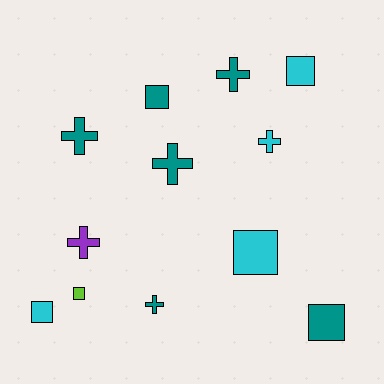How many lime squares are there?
There is 1 lime square.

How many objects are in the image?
There are 12 objects.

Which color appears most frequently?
Teal, with 6 objects.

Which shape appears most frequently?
Square, with 6 objects.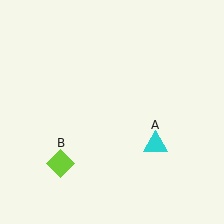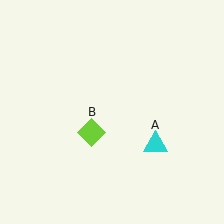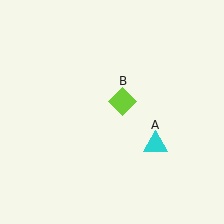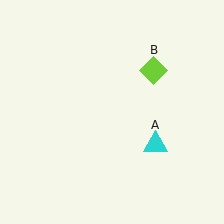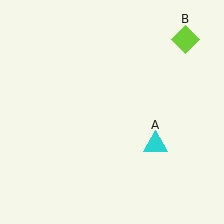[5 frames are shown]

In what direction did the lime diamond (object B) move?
The lime diamond (object B) moved up and to the right.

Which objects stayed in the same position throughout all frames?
Cyan triangle (object A) remained stationary.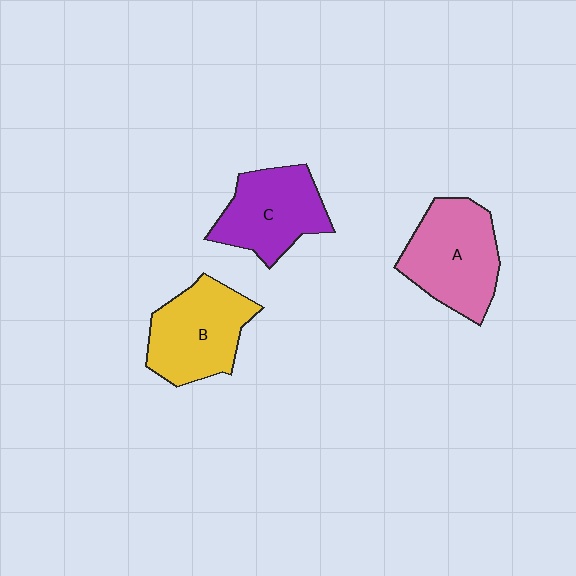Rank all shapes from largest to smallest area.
From largest to smallest: A (pink), B (yellow), C (purple).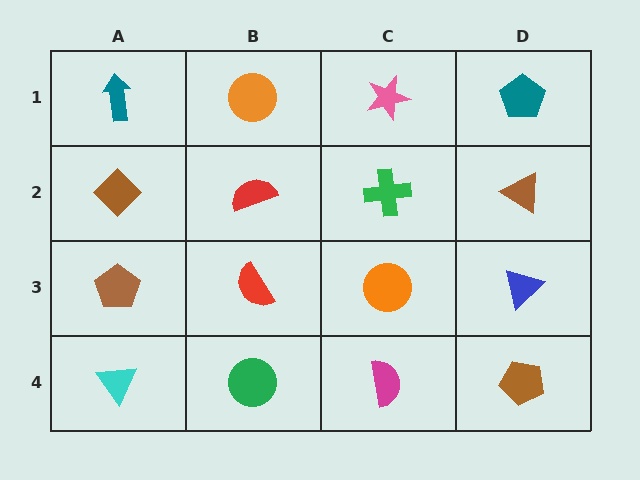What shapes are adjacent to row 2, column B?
An orange circle (row 1, column B), a red semicircle (row 3, column B), a brown diamond (row 2, column A), a green cross (row 2, column C).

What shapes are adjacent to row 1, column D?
A brown triangle (row 2, column D), a pink star (row 1, column C).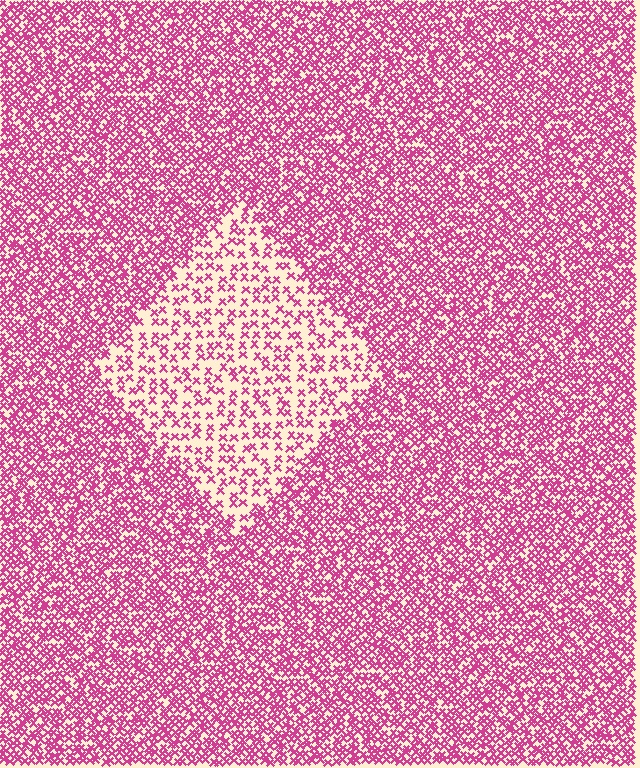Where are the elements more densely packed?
The elements are more densely packed outside the diamond boundary.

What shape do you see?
I see a diamond.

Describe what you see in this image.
The image contains small magenta elements arranged at two different densities. A diamond-shaped region is visible where the elements are less densely packed than the surrounding area.